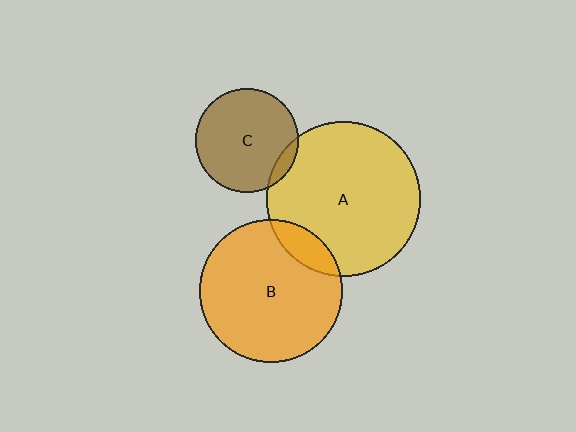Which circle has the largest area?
Circle A (yellow).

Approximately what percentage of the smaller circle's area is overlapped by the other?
Approximately 10%.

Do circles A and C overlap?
Yes.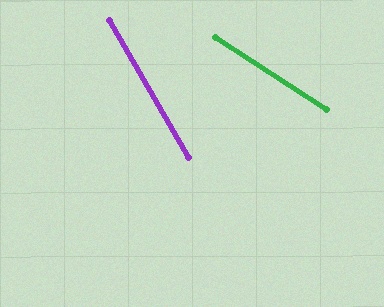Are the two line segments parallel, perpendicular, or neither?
Neither parallel nor perpendicular — they differ by about 27°.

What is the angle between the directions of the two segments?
Approximately 27 degrees.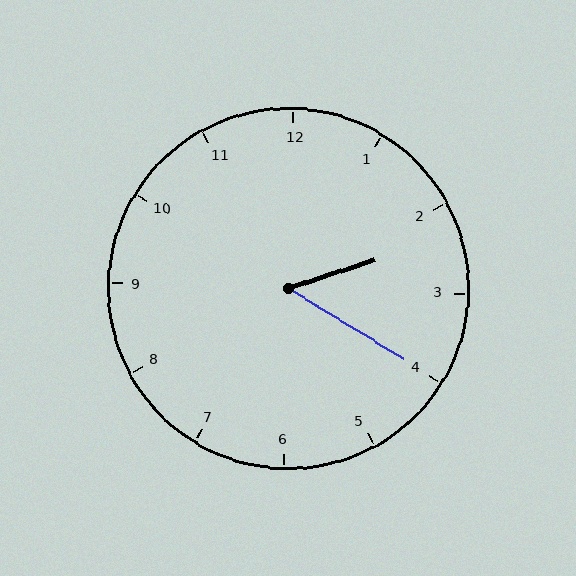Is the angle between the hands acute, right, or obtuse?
It is acute.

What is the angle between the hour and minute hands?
Approximately 50 degrees.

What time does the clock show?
2:20.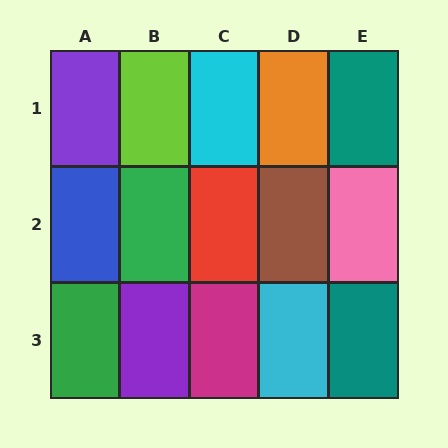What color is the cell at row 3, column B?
Purple.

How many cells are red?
1 cell is red.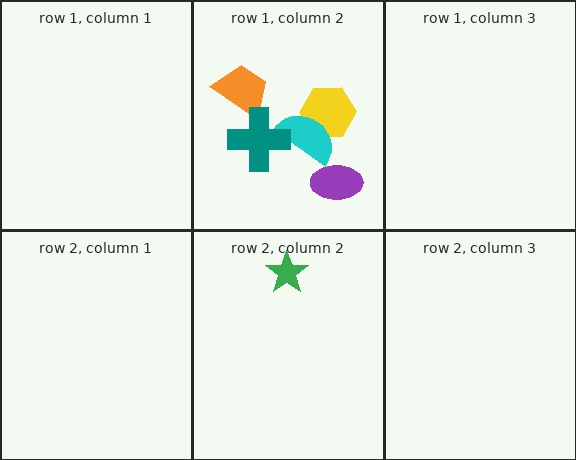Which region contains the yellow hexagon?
The row 1, column 2 region.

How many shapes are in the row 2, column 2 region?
1.